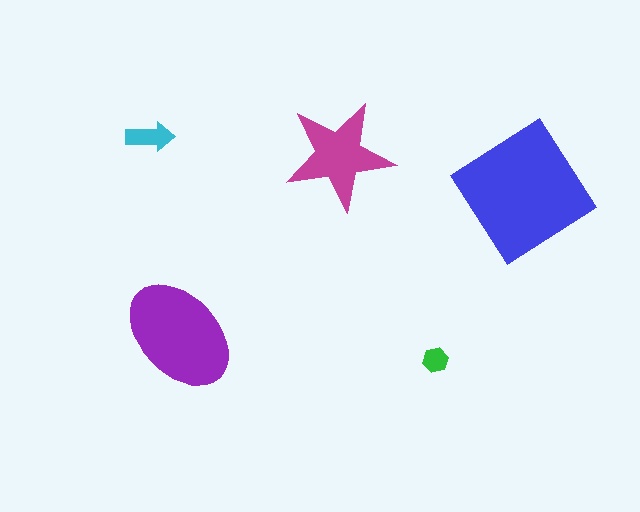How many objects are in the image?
There are 5 objects in the image.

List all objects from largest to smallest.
The blue diamond, the purple ellipse, the magenta star, the cyan arrow, the green hexagon.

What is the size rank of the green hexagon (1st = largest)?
5th.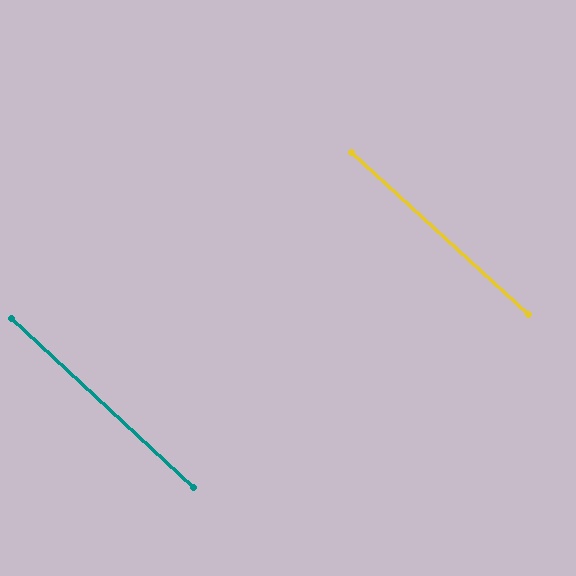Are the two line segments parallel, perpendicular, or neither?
Parallel — their directions differ by only 0.1°.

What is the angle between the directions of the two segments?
Approximately 0 degrees.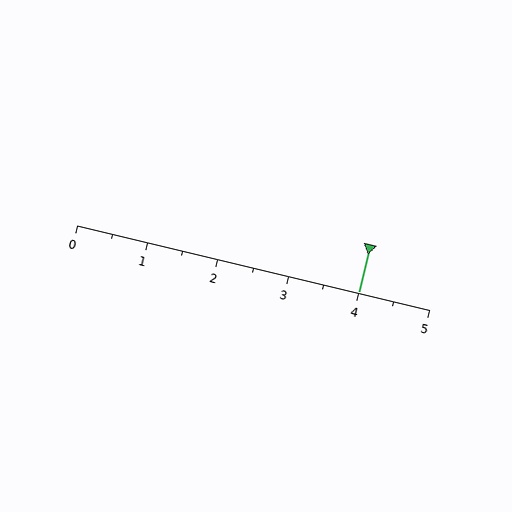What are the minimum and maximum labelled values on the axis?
The axis runs from 0 to 5.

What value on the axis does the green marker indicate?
The marker indicates approximately 4.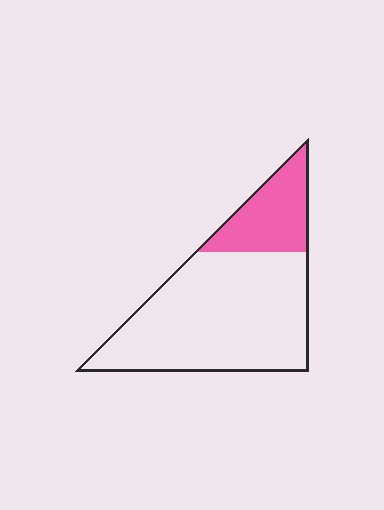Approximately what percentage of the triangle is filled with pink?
Approximately 25%.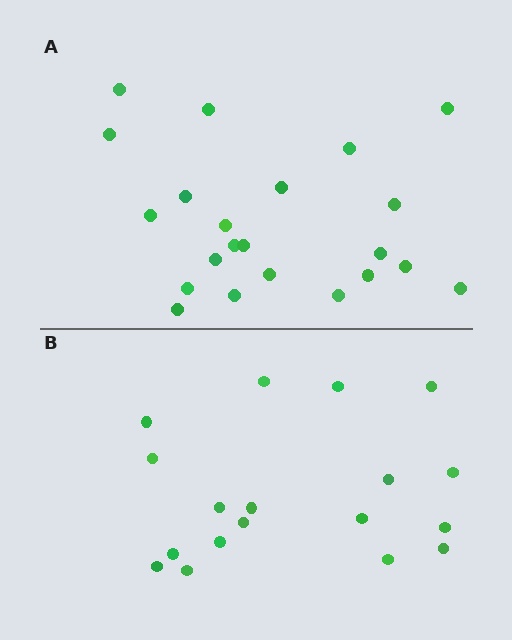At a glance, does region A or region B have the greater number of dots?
Region A (the top region) has more dots.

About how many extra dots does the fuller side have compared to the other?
Region A has about 4 more dots than region B.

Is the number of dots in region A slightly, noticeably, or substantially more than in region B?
Region A has only slightly more — the two regions are fairly close. The ratio is roughly 1.2 to 1.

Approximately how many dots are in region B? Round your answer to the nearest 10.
About 20 dots. (The exact count is 18, which rounds to 20.)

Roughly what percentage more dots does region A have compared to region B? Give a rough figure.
About 20% more.